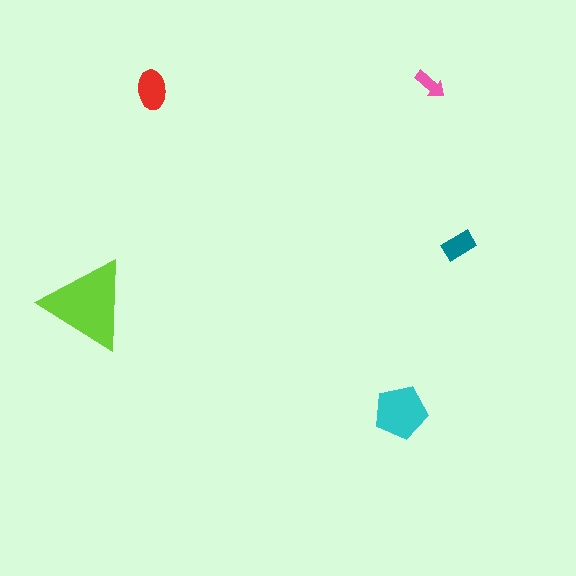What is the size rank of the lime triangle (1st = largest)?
1st.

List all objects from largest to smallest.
The lime triangle, the cyan pentagon, the red ellipse, the teal rectangle, the pink arrow.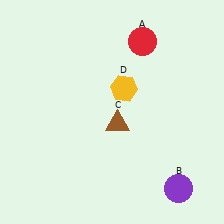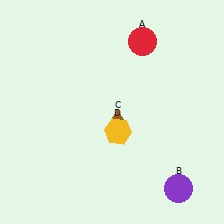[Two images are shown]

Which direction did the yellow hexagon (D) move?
The yellow hexagon (D) moved down.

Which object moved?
The yellow hexagon (D) moved down.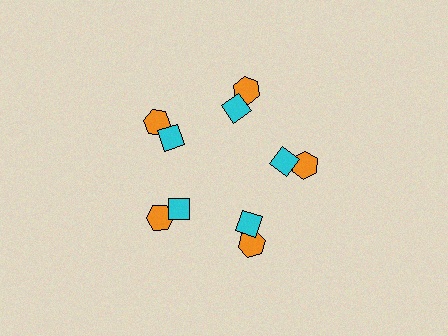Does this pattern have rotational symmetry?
Yes, this pattern has 5-fold rotational symmetry. It looks the same after rotating 72 degrees around the center.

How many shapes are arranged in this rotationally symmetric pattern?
There are 10 shapes, arranged in 5 groups of 2.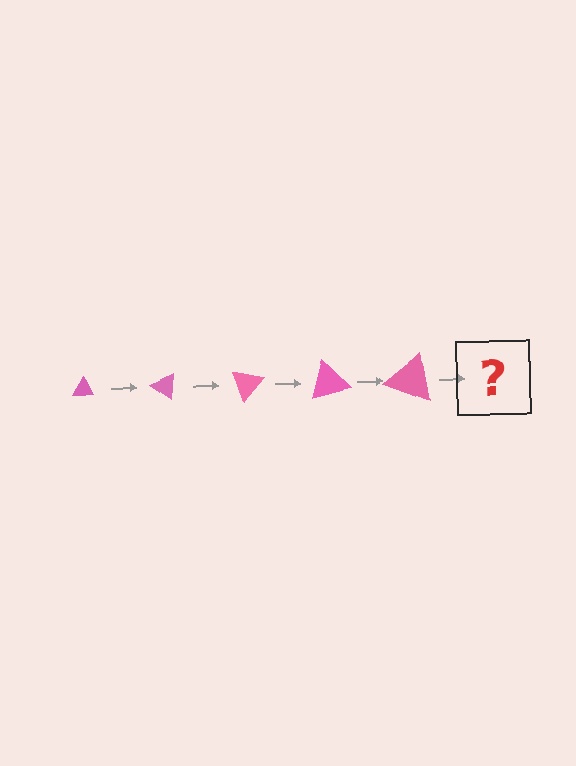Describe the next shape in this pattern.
It should be a triangle, larger than the previous one and rotated 175 degrees from the start.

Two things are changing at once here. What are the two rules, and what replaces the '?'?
The two rules are that the triangle grows larger each step and it rotates 35 degrees each step. The '?' should be a triangle, larger than the previous one and rotated 175 degrees from the start.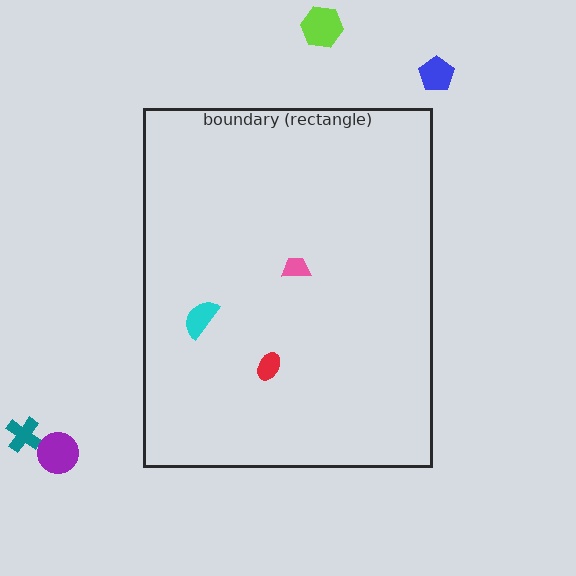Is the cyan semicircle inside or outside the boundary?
Inside.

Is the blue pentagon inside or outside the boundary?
Outside.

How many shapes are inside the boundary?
3 inside, 4 outside.